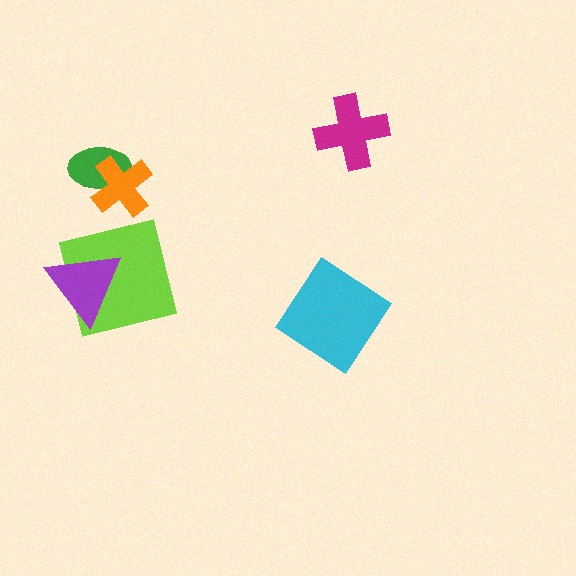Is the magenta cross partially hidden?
No, no other shape covers it.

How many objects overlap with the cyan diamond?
0 objects overlap with the cyan diamond.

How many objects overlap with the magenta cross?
0 objects overlap with the magenta cross.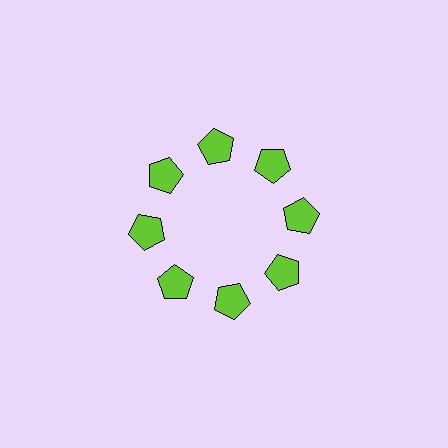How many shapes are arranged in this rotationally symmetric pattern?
There are 8 shapes, arranged in 8 groups of 1.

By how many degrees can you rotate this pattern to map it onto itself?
The pattern maps onto itself every 45 degrees of rotation.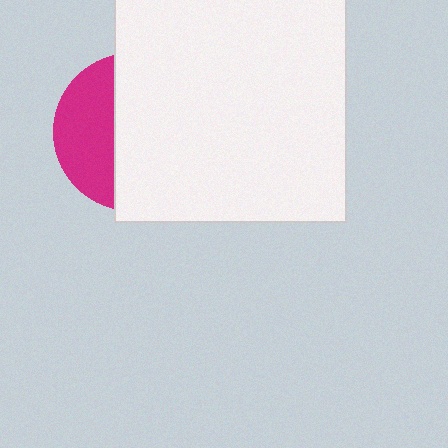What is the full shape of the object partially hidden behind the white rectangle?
The partially hidden object is a magenta circle.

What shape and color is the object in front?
The object in front is a white rectangle.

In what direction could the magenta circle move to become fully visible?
The magenta circle could move left. That would shift it out from behind the white rectangle entirely.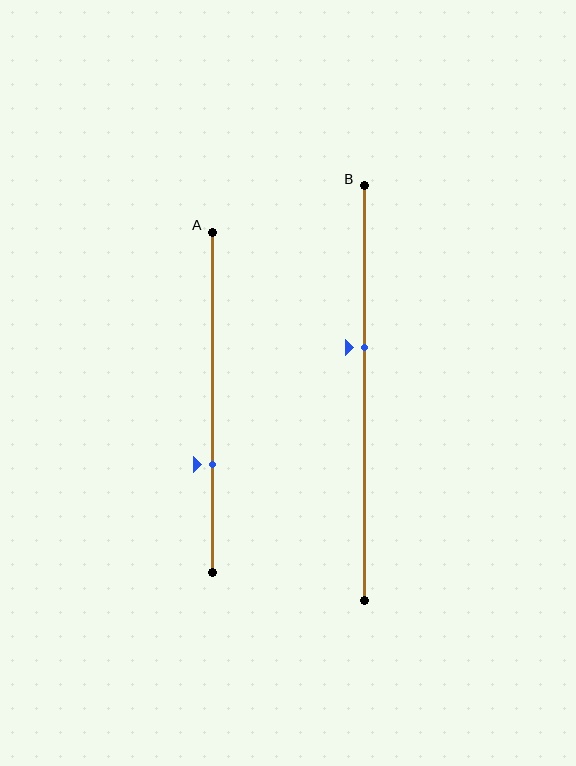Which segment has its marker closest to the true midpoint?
Segment B has its marker closest to the true midpoint.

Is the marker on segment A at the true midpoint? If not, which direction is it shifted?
No, the marker on segment A is shifted downward by about 18% of the segment length.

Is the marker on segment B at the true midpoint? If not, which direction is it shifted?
No, the marker on segment B is shifted upward by about 11% of the segment length.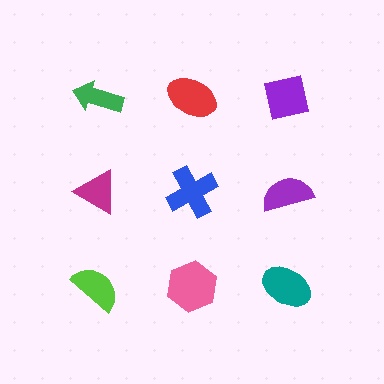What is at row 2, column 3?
A purple semicircle.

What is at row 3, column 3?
A teal ellipse.